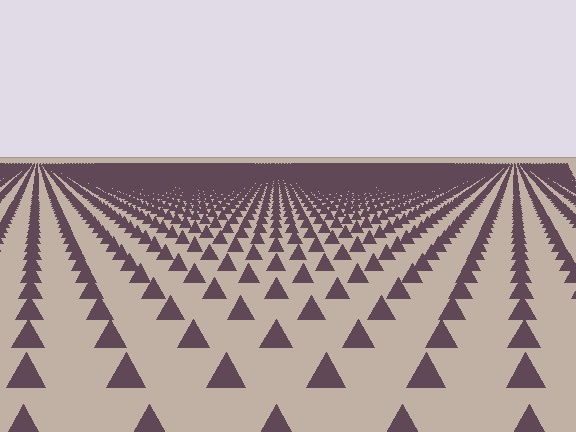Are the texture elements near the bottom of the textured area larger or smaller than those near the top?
Larger. Near the bottom, elements are closer to the viewer and appear at a bigger on-screen size.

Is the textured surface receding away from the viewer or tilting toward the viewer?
The surface is receding away from the viewer. Texture elements get smaller and denser toward the top.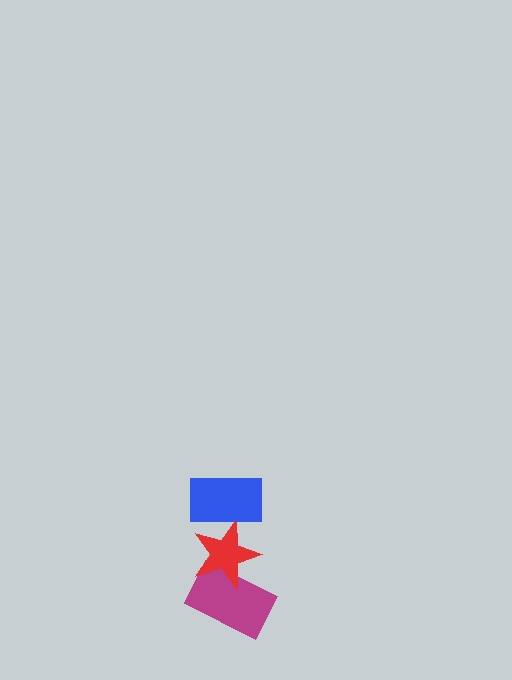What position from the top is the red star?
The red star is 2nd from the top.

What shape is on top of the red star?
The blue rectangle is on top of the red star.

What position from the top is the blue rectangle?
The blue rectangle is 1st from the top.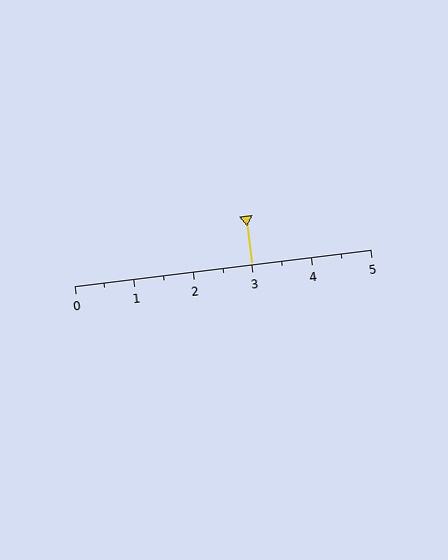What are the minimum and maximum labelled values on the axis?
The axis runs from 0 to 5.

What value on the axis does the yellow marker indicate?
The marker indicates approximately 3.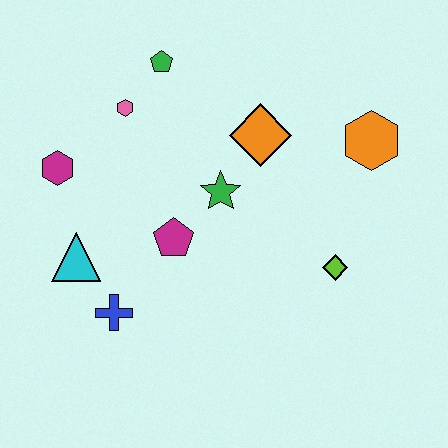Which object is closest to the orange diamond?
The green star is closest to the orange diamond.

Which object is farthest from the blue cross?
The orange hexagon is farthest from the blue cross.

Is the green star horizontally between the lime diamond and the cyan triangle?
Yes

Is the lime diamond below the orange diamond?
Yes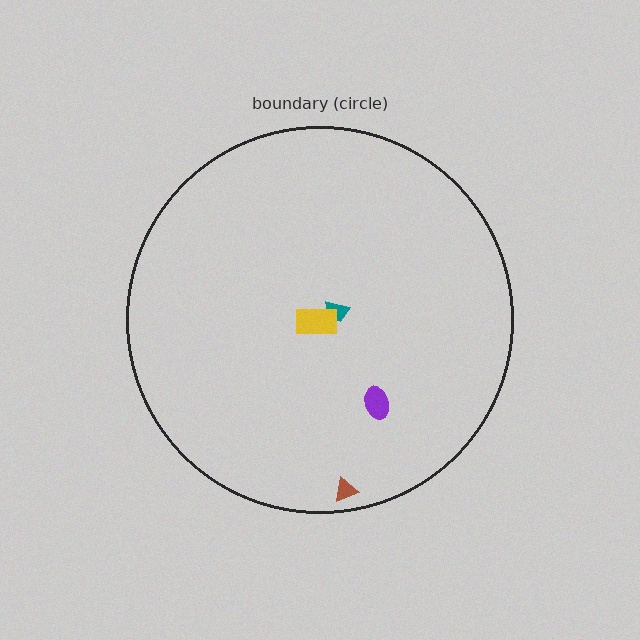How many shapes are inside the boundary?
4 inside, 0 outside.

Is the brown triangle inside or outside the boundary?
Inside.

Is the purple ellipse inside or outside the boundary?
Inside.